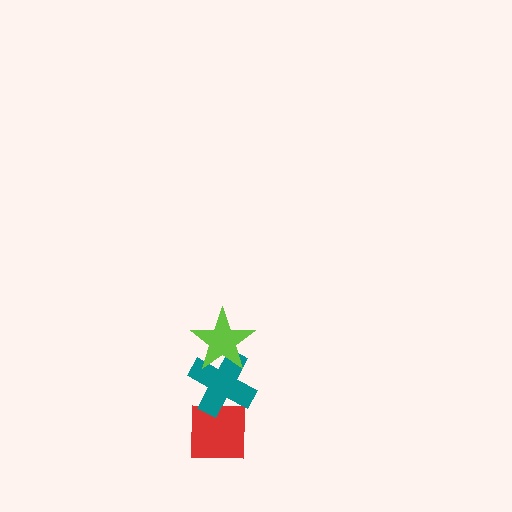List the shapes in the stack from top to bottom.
From top to bottom: the lime star, the teal cross, the red square.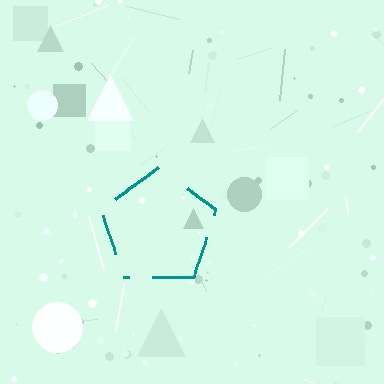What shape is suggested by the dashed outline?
The dashed outline suggests a pentagon.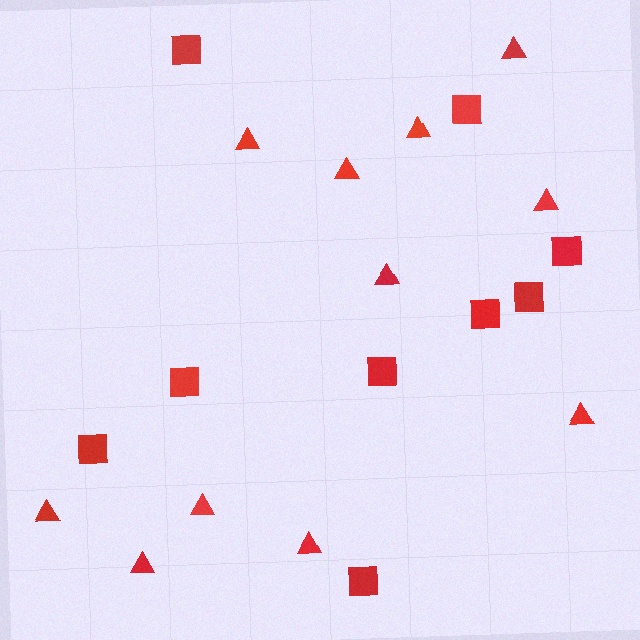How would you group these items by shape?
There are 2 groups: one group of squares (9) and one group of triangles (11).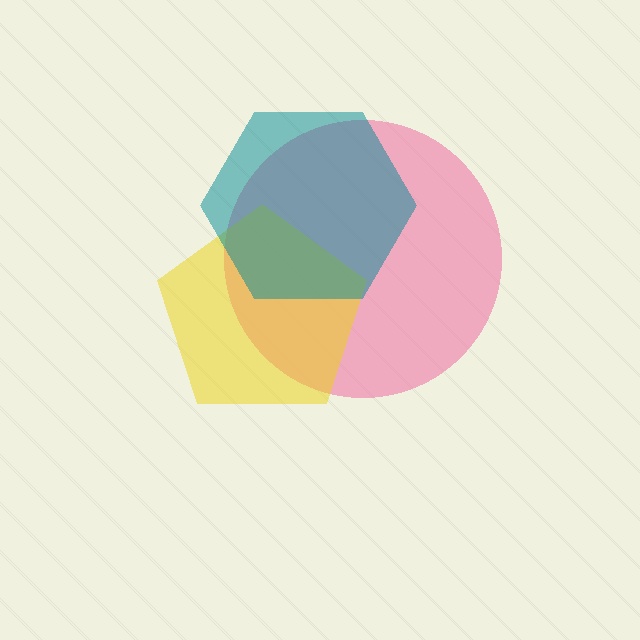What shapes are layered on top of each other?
The layered shapes are: a pink circle, a yellow pentagon, a teal hexagon.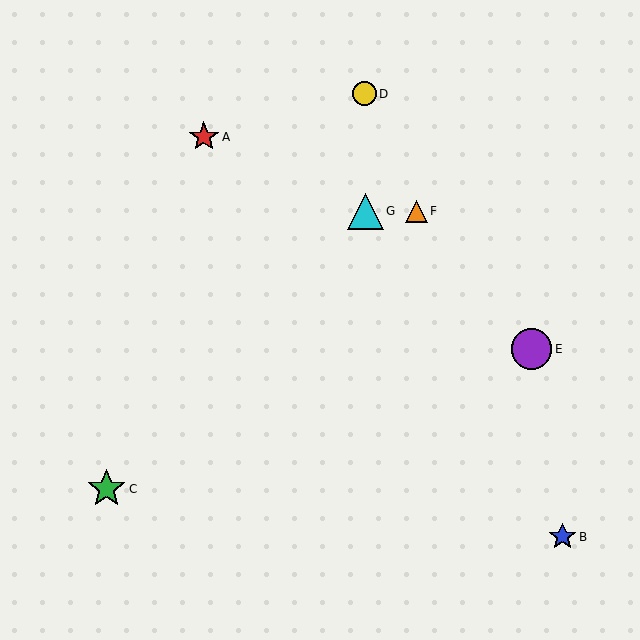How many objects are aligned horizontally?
2 objects (F, G) are aligned horizontally.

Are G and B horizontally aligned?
No, G is at y≈211 and B is at y≈537.